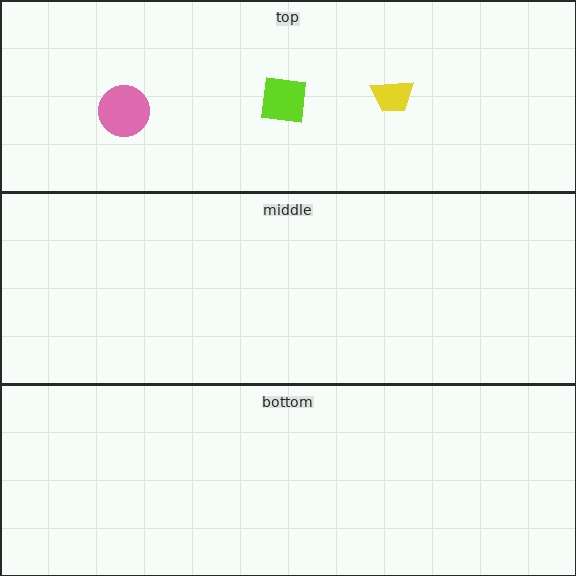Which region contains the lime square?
The top region.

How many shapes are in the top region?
3.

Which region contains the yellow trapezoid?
The top region.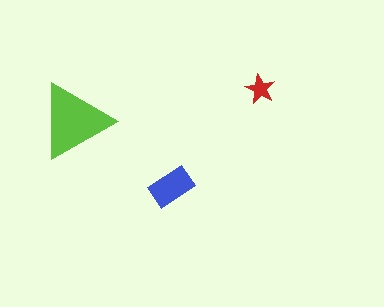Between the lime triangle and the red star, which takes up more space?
The lime triangle.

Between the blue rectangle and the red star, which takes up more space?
The blue rectangle.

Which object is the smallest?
The red star.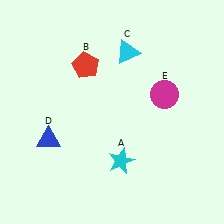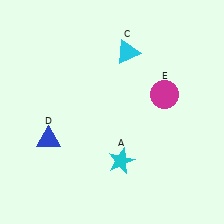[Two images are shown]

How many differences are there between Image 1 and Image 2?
There is 1 difference between the two images.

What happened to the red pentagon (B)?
The red pentagon (B) was removed in Image 2. It was in the top-left area of Image 1.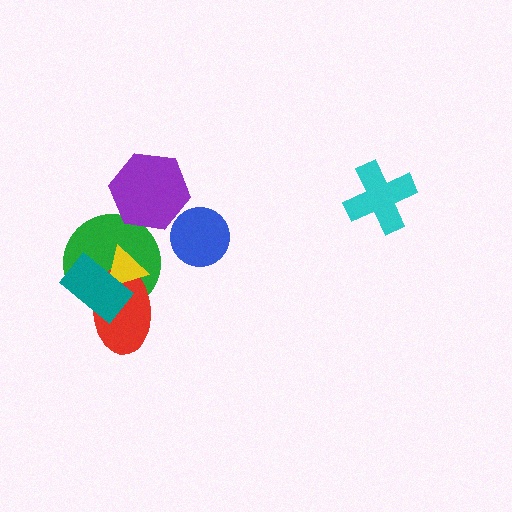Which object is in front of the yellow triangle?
The teal rectangle is in front of the yellow triangle.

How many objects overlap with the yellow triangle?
3 objects overlap with the yellow triangle.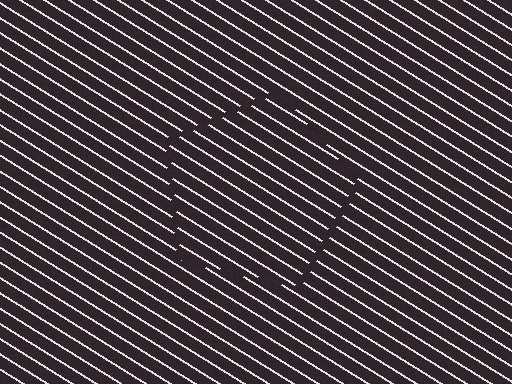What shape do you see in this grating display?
An illusory pentagon. The interior of the shape contains the same grating, shifted by half a period — the contour is defined by the phase discontinuity where line-ends from the inner and outer gratings abut.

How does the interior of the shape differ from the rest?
The interior of the shape contains the same grating, shifted by half a period — the contour is defined by the phase discontinuity where line-ends from the inner and outer gratings abut.